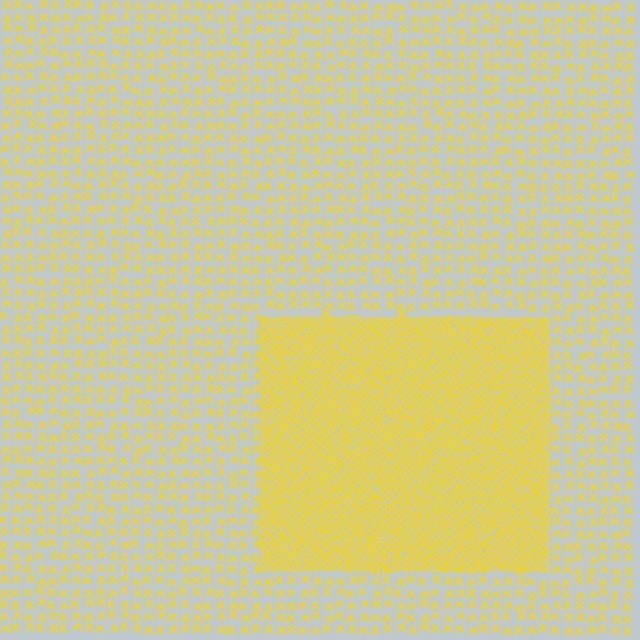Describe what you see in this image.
The image contains small yellow elements arranged at two different densities. A rectangle-shaped region is visible where the elements are more densely packed than the surrounding area.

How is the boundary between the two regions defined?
The boundary is defined by a change in element density (approximately 3.0x ratio). All elements are the same color, size, and shape.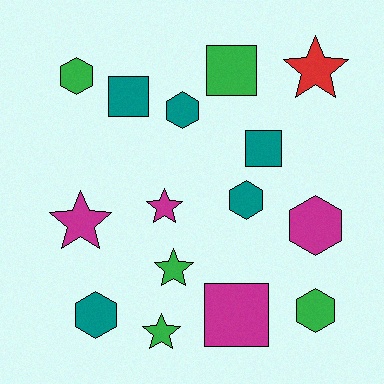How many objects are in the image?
There are 15 objects.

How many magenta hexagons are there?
There is 1 magenta hexagon.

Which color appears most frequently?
Green, with 5 objects.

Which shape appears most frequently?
Hexagon, with 6 objects.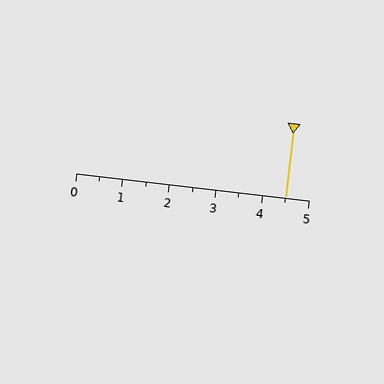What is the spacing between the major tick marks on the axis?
The major ticks are spaced 1 apart.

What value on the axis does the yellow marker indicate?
The marker indicates approximately 4.5.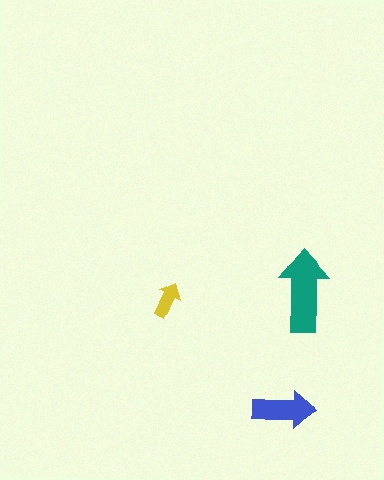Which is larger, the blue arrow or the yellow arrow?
The blue one.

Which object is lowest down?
The blue arrow is bottommost.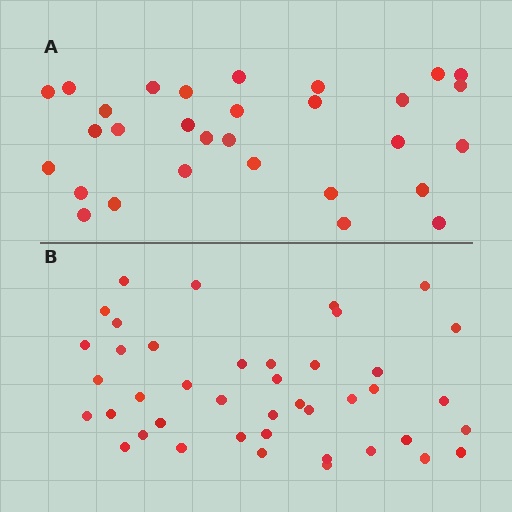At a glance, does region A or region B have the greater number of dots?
Region B (the bottom region) has more dots.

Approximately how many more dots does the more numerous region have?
Region B has roughly 12 or so more dots than region A.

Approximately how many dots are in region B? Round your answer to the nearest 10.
About 40 dots. (The exact count is 42, which rounds to 40.)